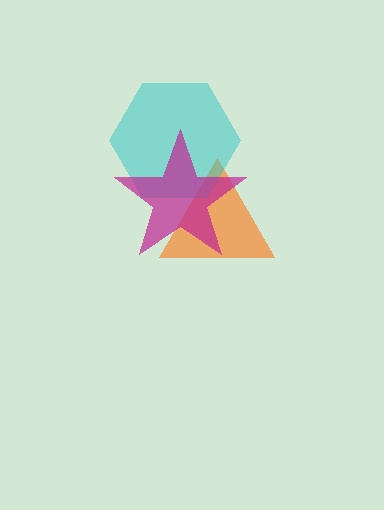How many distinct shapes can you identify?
There are 3 distinct shapes: an orange triangle, a cyan hexagon, a magenta star.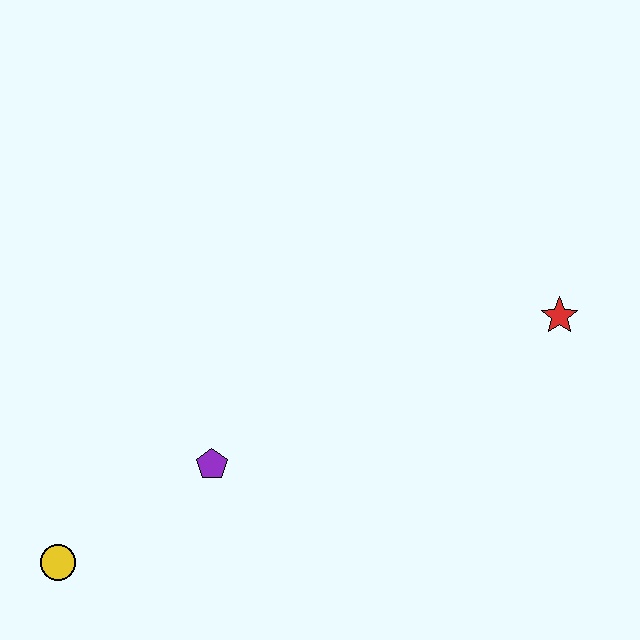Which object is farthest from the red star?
The yellow circle is farthest from the red star.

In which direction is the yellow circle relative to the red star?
The yellow circle is to the left of the red star.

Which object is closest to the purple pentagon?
The yellow circle is closest to the purple pentagon.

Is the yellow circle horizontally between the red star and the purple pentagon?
No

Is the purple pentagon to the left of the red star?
Yes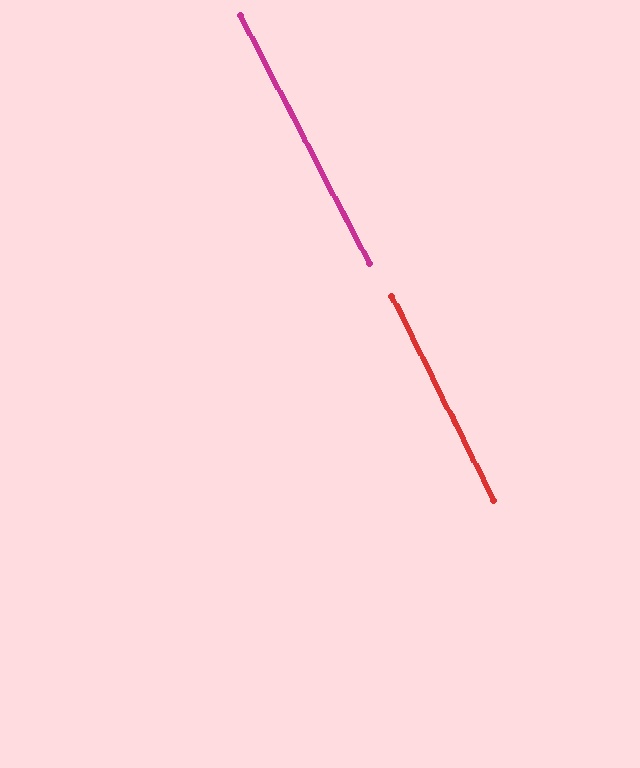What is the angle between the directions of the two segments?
Approximately 1 degree.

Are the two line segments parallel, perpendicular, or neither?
Parallel — their directions differ by only 0.8°.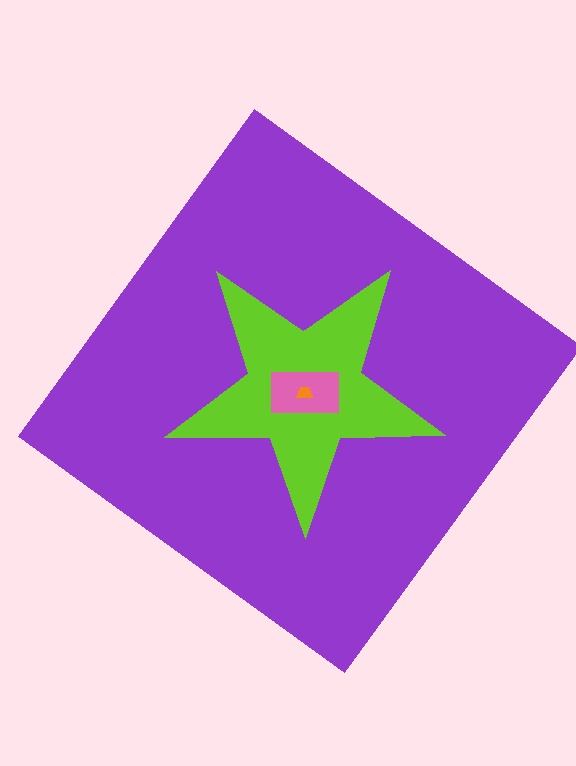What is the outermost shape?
The purple diamond.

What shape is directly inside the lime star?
The pink rectangle.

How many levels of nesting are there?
4.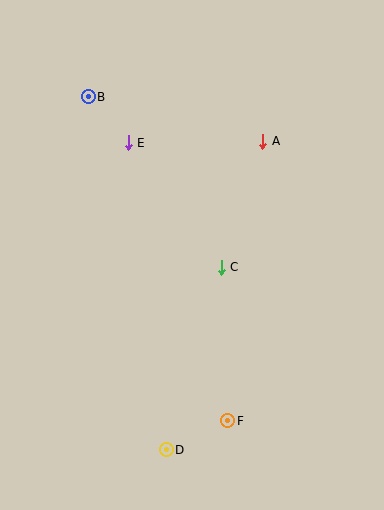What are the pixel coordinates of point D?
Point D is at (166, 450).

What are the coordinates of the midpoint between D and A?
The midpoint between D and A is at (215, 296).